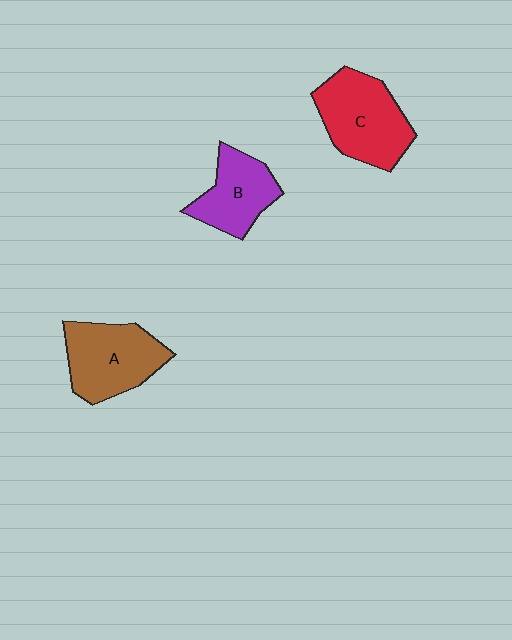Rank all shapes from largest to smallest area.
From largest to smallest: C (red), A (brown), B (purple).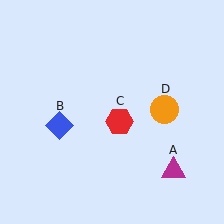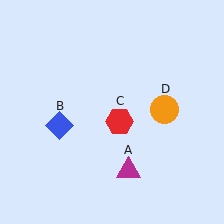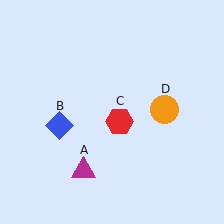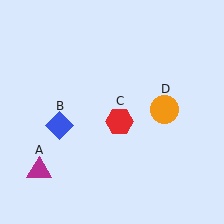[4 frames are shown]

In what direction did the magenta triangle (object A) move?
The magenta triangle (object A) moved left.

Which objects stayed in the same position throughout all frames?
Blue diamond (object B) and red hexagon (object C) and orange circle (object D) remained stationary.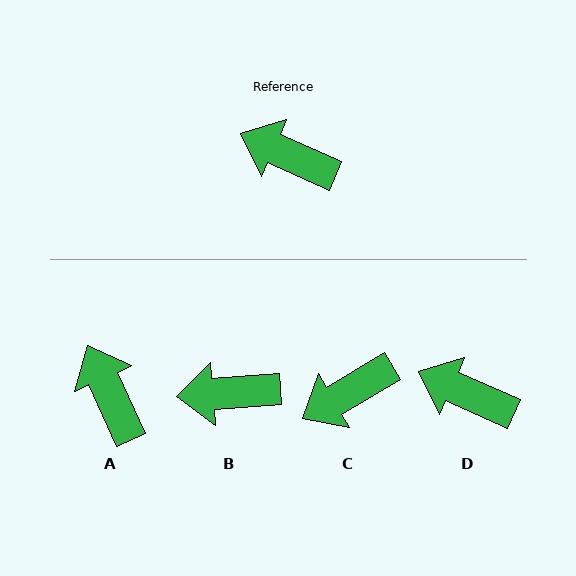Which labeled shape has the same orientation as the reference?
D.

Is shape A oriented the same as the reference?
No, it is off by about 42 degrees.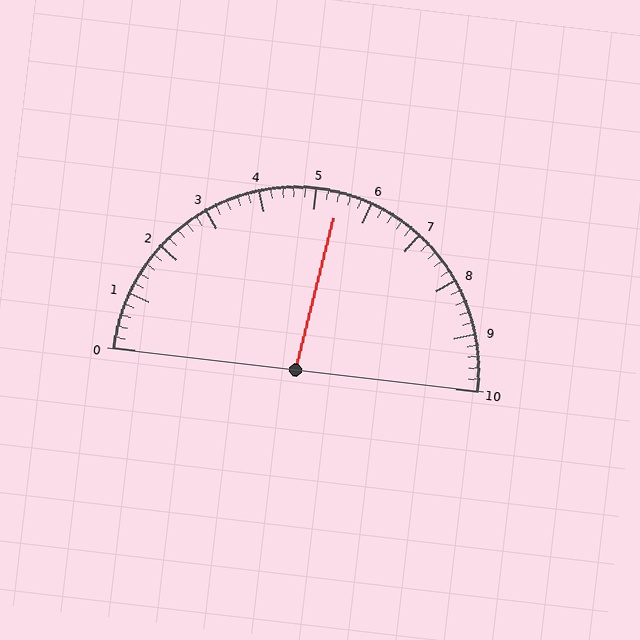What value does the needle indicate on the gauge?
The needle indicates approximately 5.4.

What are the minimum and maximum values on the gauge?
The gauge ranges from 0 to 10.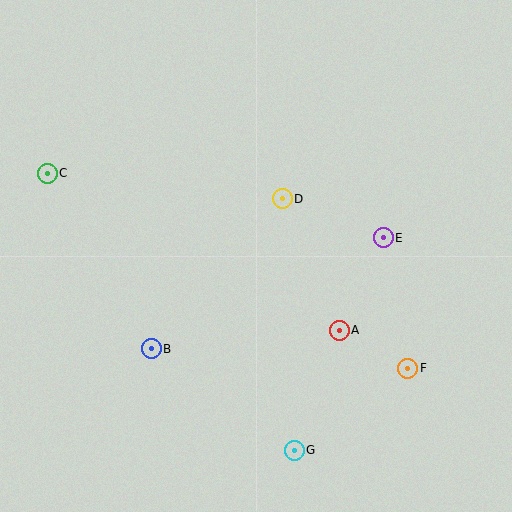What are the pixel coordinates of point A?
Point A is at (339, 330).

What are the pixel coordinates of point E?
Point E is at (383, 238).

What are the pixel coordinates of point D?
Point D is at (282, 199).